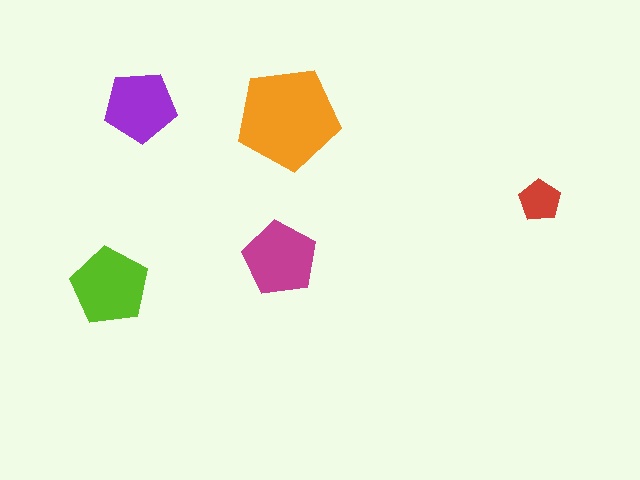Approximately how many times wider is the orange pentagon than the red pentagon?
About 2.5 times wider.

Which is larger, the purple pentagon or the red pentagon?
The purple one.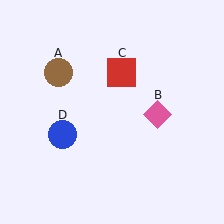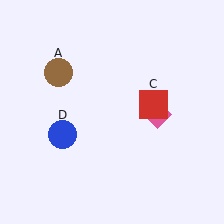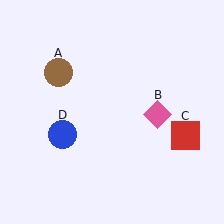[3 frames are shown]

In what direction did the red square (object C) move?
The red square (object C) moved down and to the right.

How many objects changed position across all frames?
1 object changed position: red square (object C).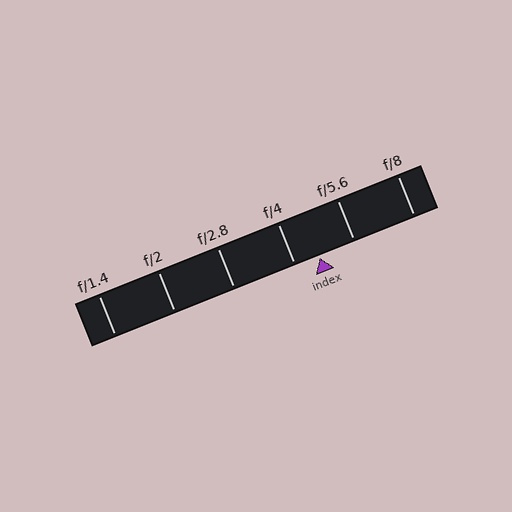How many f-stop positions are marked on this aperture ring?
There are 6 f-stop positions marked.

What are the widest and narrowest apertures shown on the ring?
The widest aperture shown is f/1.4 and the narrowest is f/8.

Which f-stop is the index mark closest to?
The index mark is closest to f/4.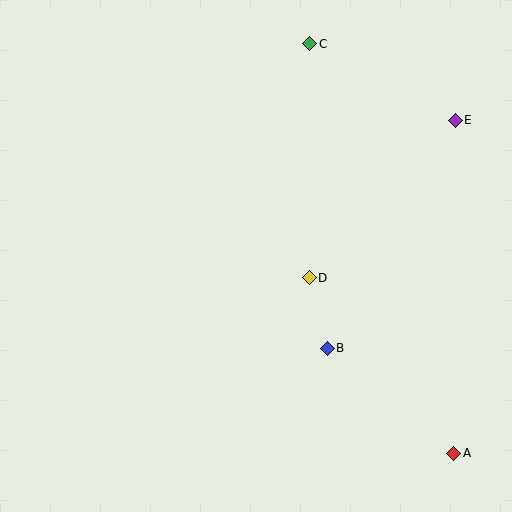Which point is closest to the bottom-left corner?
Point B is closest to the bottom-left corner.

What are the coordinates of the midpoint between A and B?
The midpoint between A and B is at (390, 401).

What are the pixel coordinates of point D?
Point D is at (309, 278).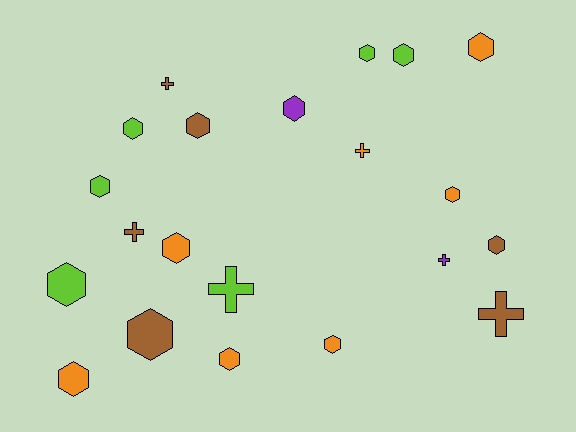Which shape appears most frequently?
Hexagon, with 15 objects.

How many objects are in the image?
There are 21 objects.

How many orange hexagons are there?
There are 6 orange hexagons.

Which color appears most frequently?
Orange, with 7 objects.